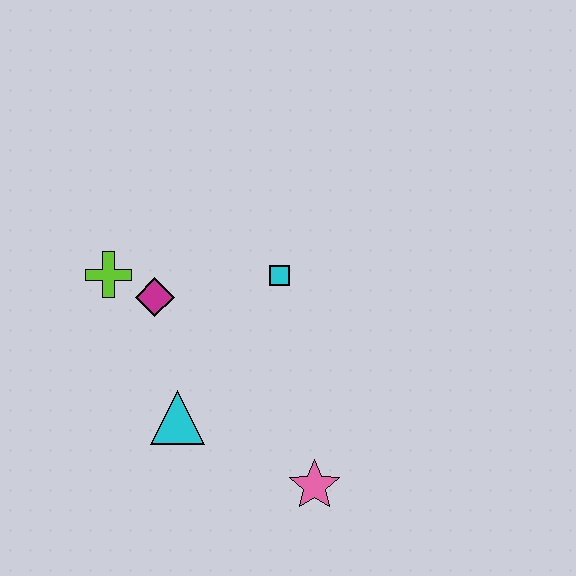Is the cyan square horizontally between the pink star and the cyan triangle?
Yes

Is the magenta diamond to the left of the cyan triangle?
Yes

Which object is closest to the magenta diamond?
The lime cross is closest to the magenta diamond.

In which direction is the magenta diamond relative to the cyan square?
The magenta diamond is to the left of the cyan square.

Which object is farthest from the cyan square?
The pink star is farthest from the cyan square.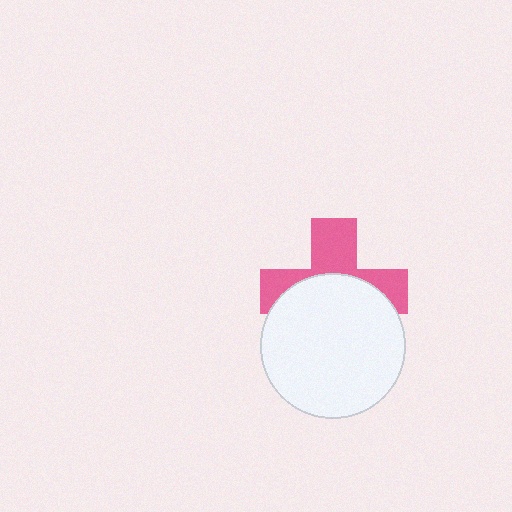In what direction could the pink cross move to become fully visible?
The pink cross could move up. That would shift it out from behind the white circle entirely.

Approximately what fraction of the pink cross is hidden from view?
Roughly 55% of the pink cross is hidden behind the white circle.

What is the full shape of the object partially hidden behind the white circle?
The partially hidden object is a pink cross.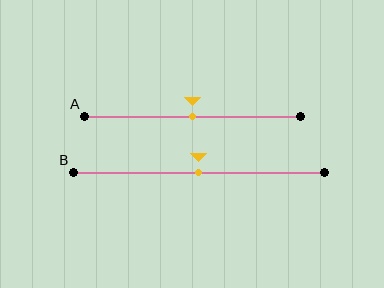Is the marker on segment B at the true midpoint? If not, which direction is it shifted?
Yes, the marker on segment B is at the true midpoint.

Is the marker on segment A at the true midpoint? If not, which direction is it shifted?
Yes, the marker on segment A is at the true midpoint.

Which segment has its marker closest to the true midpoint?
Segment A has its marker closest to the true midpoint.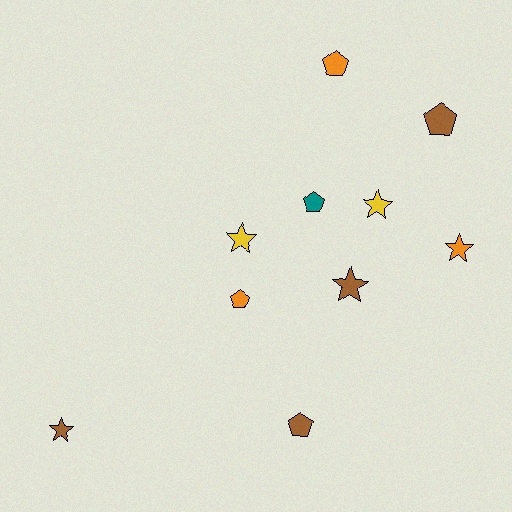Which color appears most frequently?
Brown, with 4 objects.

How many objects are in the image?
There are 10 objects.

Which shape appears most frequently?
Pentagon, with 5 objects.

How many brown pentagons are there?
There are 2 brown pentagons.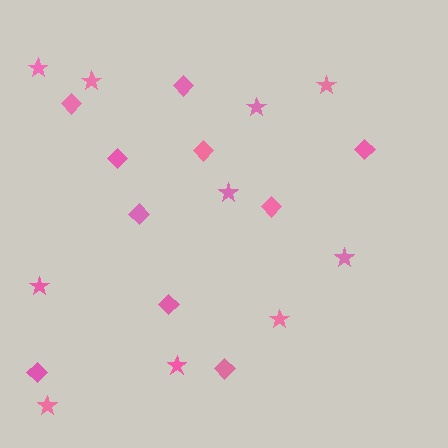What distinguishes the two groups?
There are 2 groups: one group of stars (10) and one group of diamonds (10).